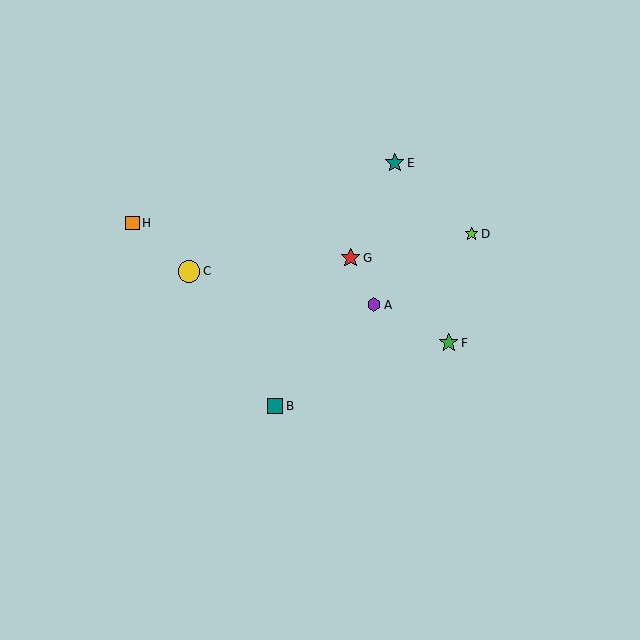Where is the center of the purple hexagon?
The center of the purple hexagon is at (374, 305).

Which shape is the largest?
The yellow circle (labeled C) is the largest.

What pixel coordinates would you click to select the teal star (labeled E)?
Click at (395, 163) to select the teal star E.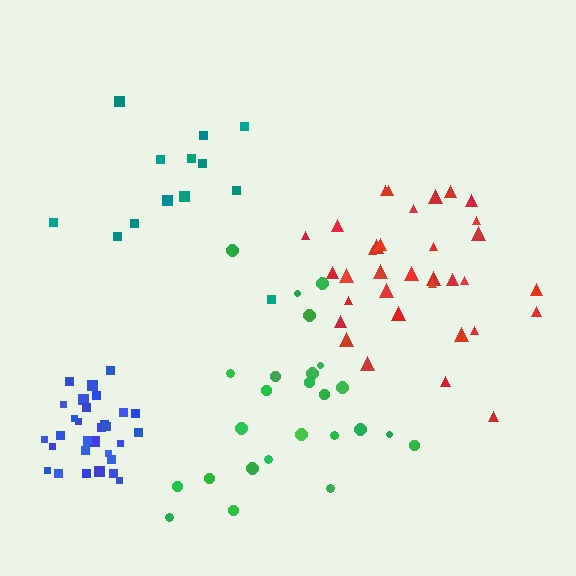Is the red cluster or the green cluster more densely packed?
Red.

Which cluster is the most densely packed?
Blue.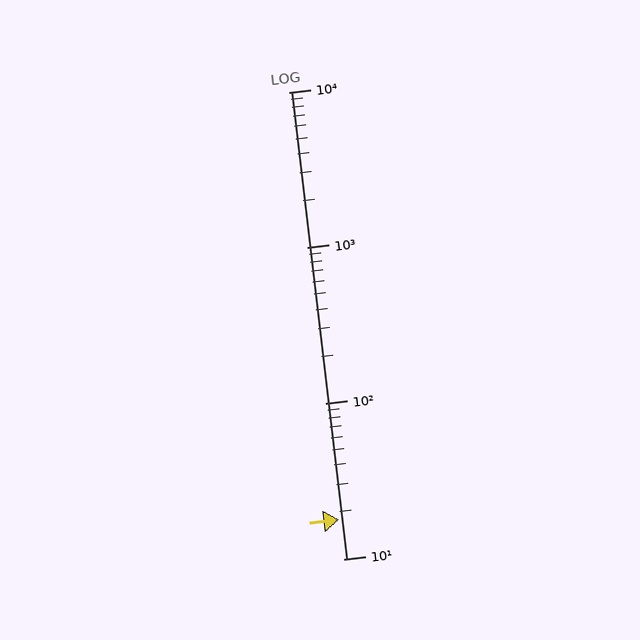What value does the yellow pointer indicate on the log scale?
The pointer indicates approximately 18.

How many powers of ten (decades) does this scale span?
The scale spans 3 decades, from 10 to 10000.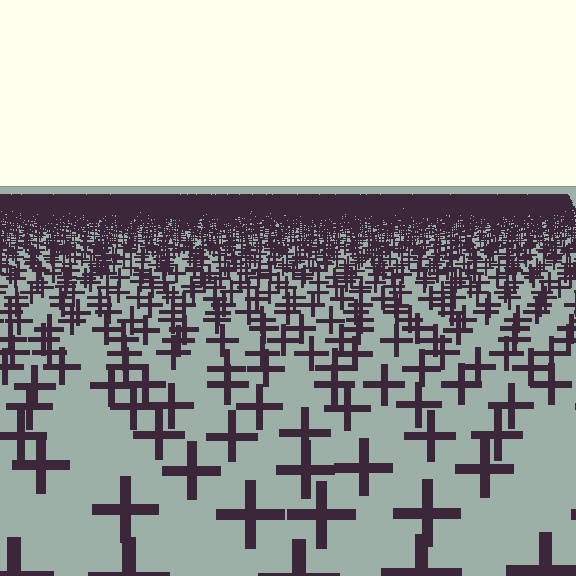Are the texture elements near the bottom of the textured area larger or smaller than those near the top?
Larger. Near the bottom, elements are closer to the viewer and appear at a bigger on-screen size.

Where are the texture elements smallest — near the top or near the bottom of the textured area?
Near the top.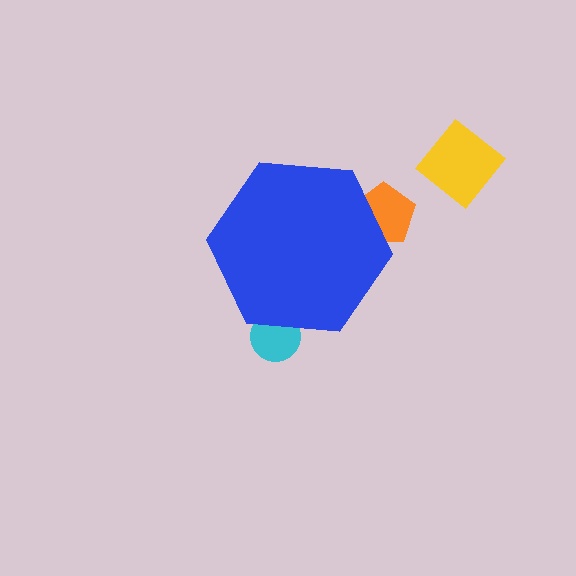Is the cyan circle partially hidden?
Yes, the cyan circle is partially hidden behind the blue hexagon.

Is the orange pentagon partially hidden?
Yes, the orange pentagon is partially hidden behind the blue hexagon.